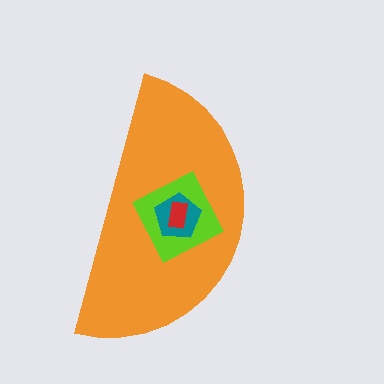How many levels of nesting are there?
4.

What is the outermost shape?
The orange semicircle.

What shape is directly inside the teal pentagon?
The red rectangle.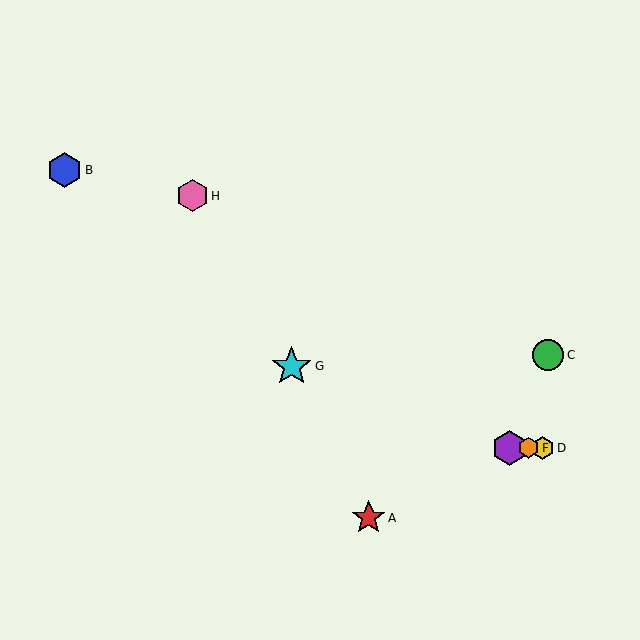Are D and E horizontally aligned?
Yes, both are at y≈448.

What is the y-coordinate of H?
Object H is at y≈196.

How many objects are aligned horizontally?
3 objects (D, E, F) are aligned horizontally.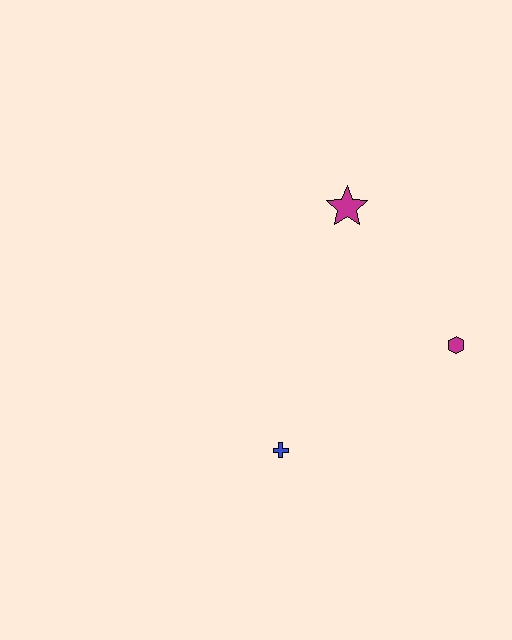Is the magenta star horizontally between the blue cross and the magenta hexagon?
Yes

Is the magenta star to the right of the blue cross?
Yes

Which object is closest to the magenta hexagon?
The magenta star is closest to the magenta hexagon.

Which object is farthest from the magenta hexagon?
The blue cross is farthest from the magenta hexagon.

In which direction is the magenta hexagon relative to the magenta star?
The magenta hexagon is below the magenta star.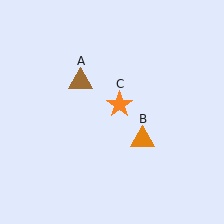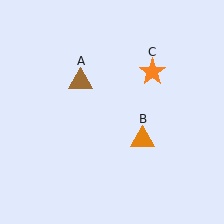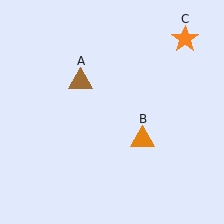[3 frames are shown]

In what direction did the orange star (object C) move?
The orange star (object C) moved up and to the right.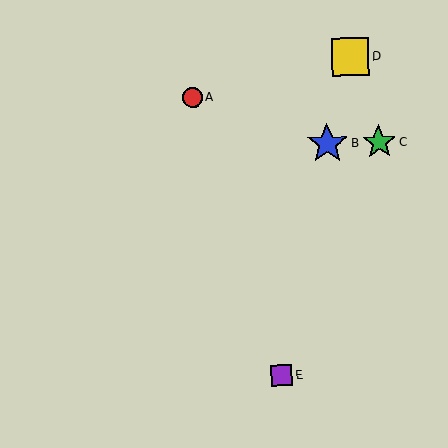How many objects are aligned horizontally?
2 objects (B, C) are aligned horizontally.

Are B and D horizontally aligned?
No, B is at y≈144 and D is at y≈57.